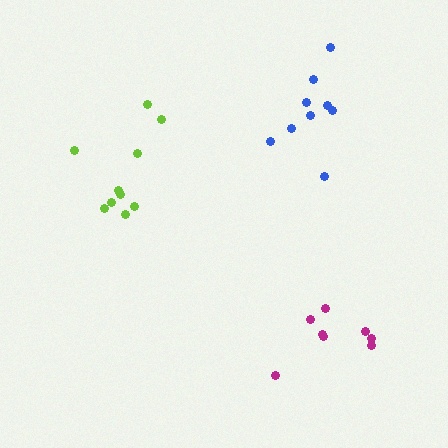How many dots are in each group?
Group 1: 10 dots, Group 2: 9 dots, Group 3: 8 dots (27 total).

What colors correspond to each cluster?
The clusters are colored: lime, blue, magenta.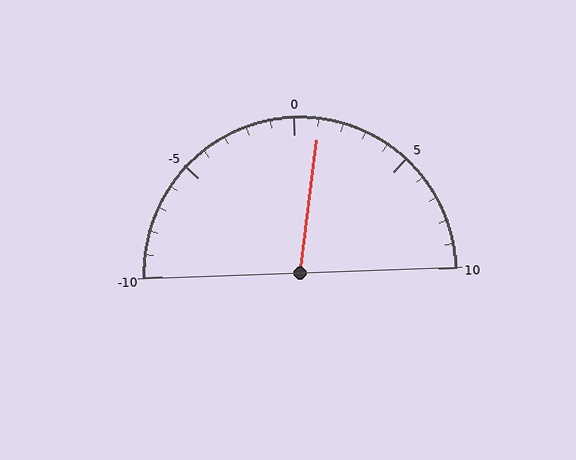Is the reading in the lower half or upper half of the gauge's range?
The reading is in the upper half of the range (-10 to 10).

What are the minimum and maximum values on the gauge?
The gauge ranges from -10 to 10.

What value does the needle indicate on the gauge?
The needle indicates approximately 1.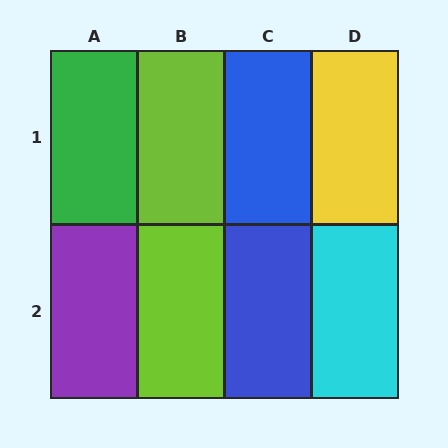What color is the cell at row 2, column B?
Lime.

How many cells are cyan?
1 cell is cyan.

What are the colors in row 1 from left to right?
Green, lime, blue, yellow.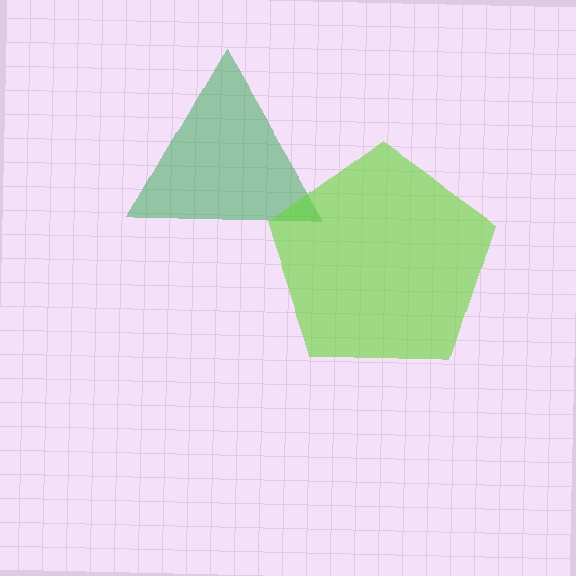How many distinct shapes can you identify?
There are 2 distinct shapes: a green triangle, a lime pentagon.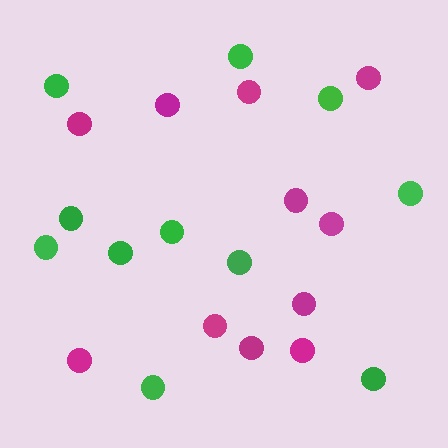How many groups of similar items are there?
There are 2 groups: one group of magenta circles (11) and one group of green circles (11).